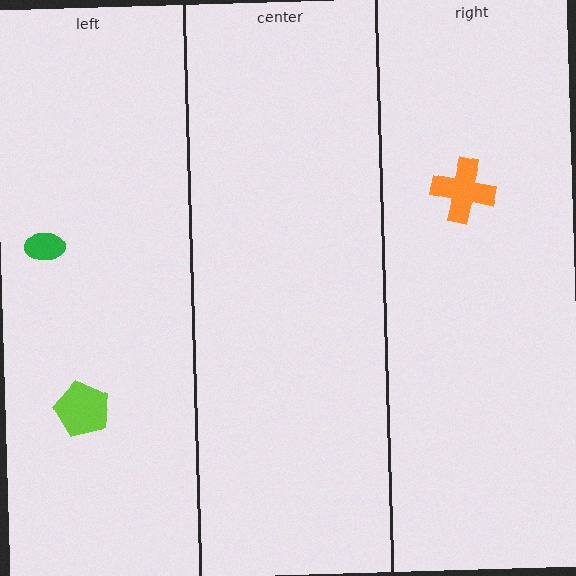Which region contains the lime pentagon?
The left region.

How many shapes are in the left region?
2.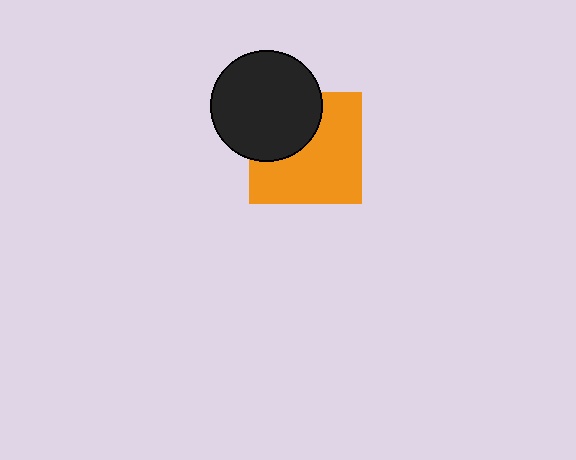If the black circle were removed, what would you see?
You would see the complete orange square.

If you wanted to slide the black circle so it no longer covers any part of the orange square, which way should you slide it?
Slide it toward the upper-left — that is the most direct way to separate the two shapes.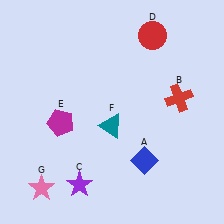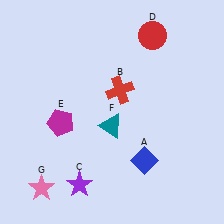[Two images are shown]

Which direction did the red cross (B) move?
The red cross (B) moved left.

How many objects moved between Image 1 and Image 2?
1 object moved between the two images.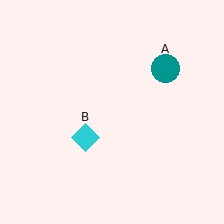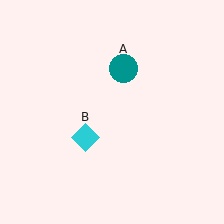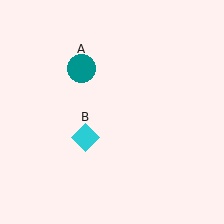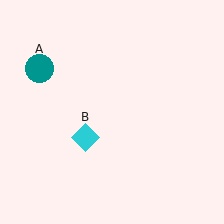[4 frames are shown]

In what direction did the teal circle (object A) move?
The teal circle (object A) moved left.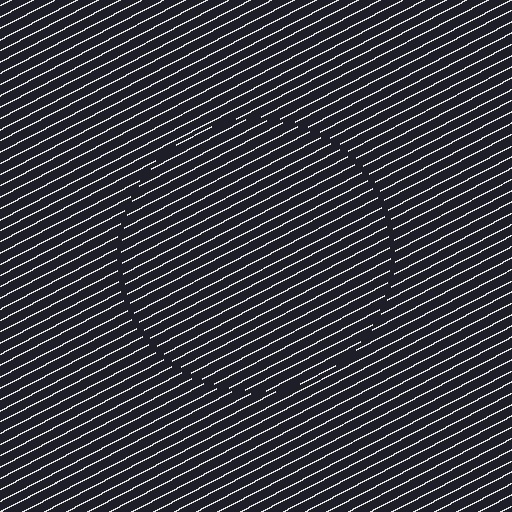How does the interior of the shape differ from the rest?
The interior of the shape contains the same grating, shifted by half a period — the contour is defined by the phase discontinuity where line-ends from the inner and outer gratings abut.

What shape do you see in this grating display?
An illusory circle. The interior of the shape contains the same grating, shifted by half a period — the contour is defined by the phase discontinuity where line-ends from the inner and outer gratings abut.